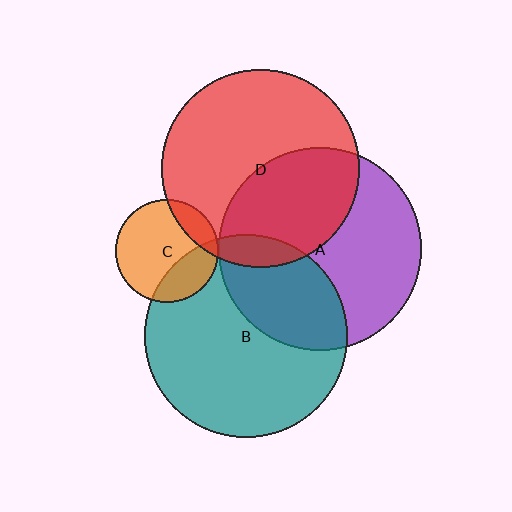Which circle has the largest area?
Circle A (purple).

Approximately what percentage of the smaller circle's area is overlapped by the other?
Approximately 30%.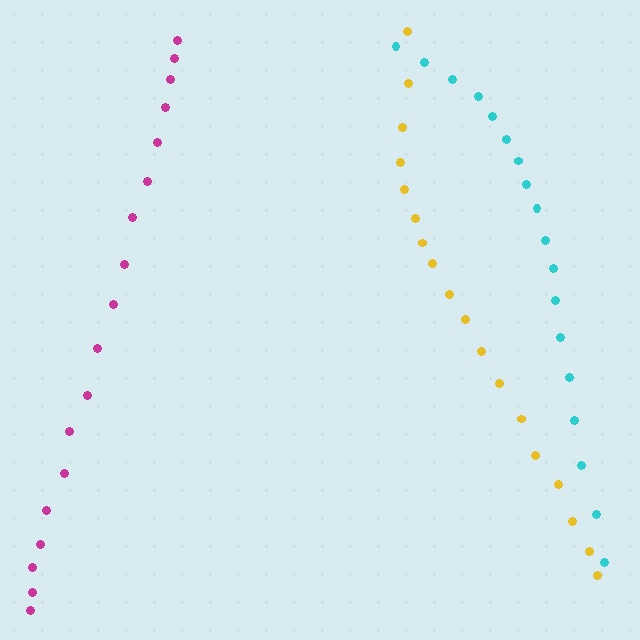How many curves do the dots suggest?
There are 3 distinct paths.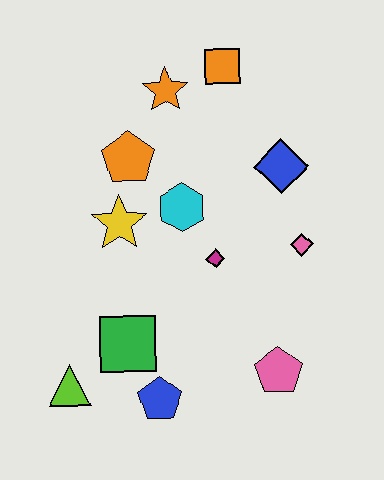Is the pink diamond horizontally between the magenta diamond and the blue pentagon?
No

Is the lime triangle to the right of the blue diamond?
No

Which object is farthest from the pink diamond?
The lime triangle is farthest from the pink diamond.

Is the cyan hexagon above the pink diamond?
Yes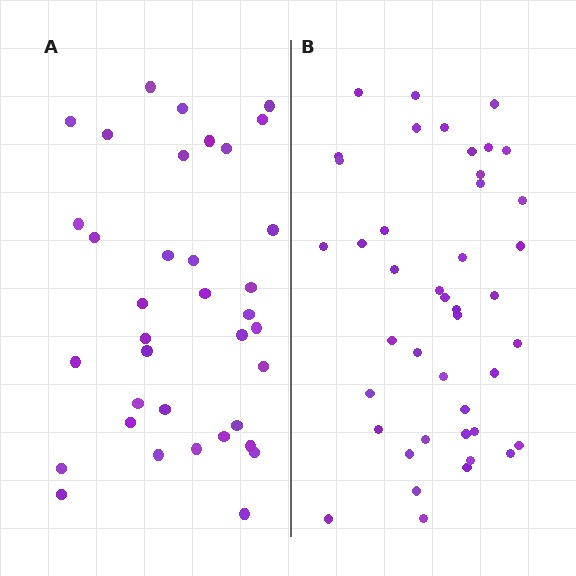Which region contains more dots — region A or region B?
Region B (the right region) has more dots.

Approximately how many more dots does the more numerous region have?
Region B has roughly 8 or so more dots than region A.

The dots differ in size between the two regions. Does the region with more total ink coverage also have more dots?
No. Region A has more total ink coverage because its dots are larger, but region B actually contains more individual dots. Total area can be misleading — the number of items is what matters here.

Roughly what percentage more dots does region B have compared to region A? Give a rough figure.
About 20% more.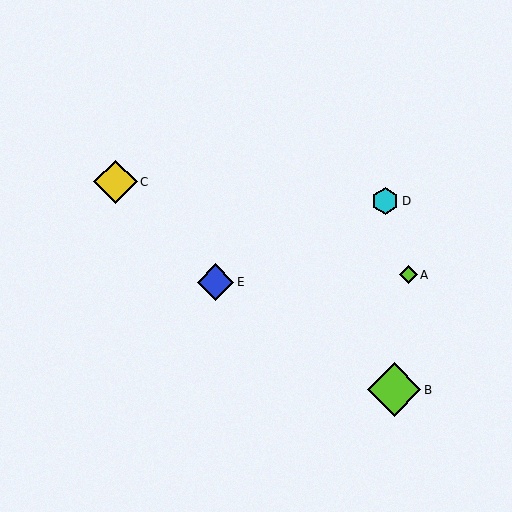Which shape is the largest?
The lime diamond (labeled B) is the largest.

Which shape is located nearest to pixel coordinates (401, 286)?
The lime diamond (labeled A) at (408, 275) is nearest to that location.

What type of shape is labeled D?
Shape D is a cyan hexagon.